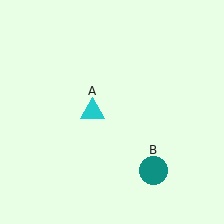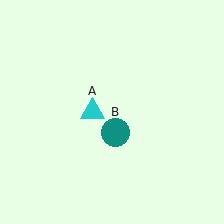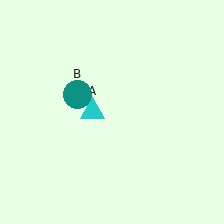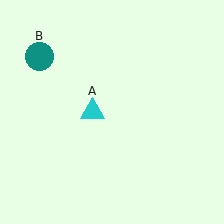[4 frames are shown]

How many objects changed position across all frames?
1 object changed position: teal circle (object B).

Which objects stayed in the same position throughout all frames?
Cyan triangle (object A) remained stationary.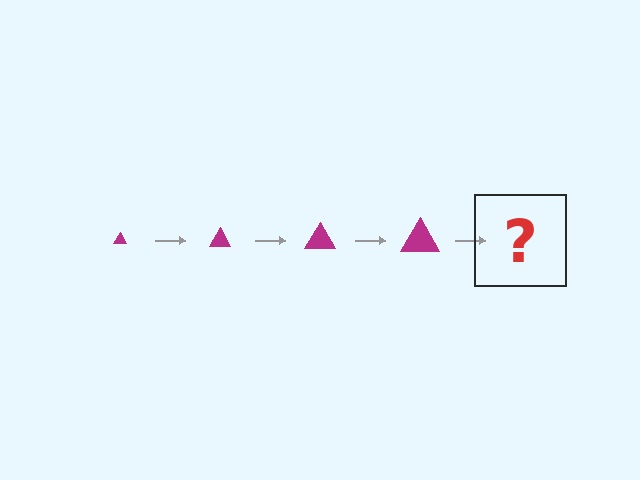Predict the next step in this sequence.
The next step is a magenta triangle, larger than the previous one.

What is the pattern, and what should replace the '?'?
The pattern is that the triangle gets progressively larger each step. The '?' should be a magenta triangle, larger than the previous one.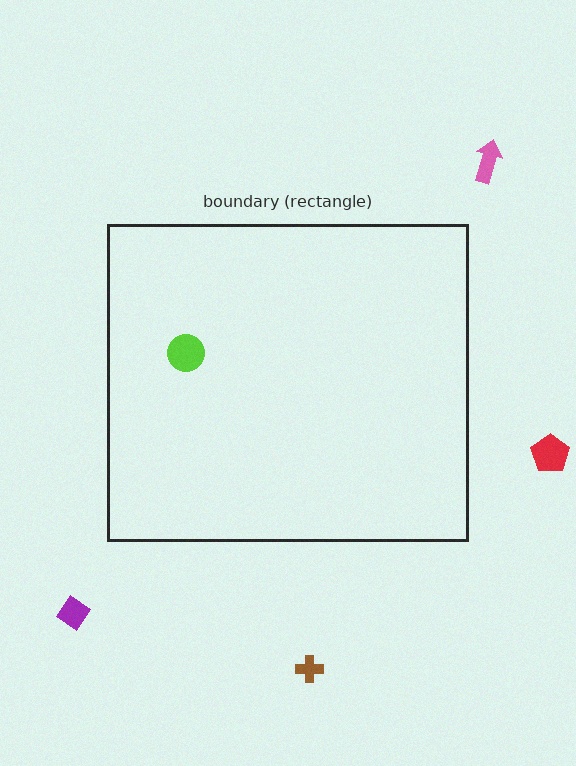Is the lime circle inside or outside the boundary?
Inside.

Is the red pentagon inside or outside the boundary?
Outside.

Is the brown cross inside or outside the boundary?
Outside.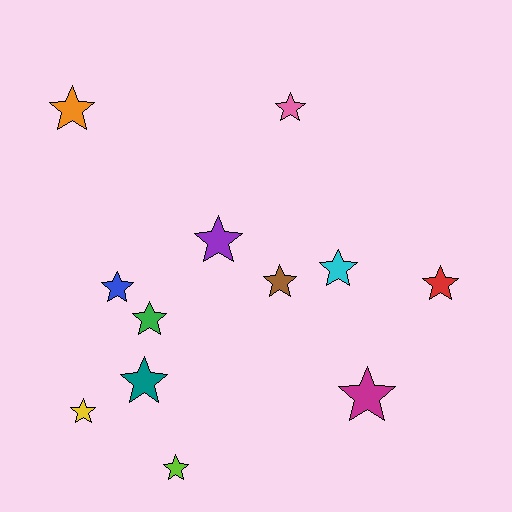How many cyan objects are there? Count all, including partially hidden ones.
There is 1 cyan object.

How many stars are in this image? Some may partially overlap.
There are 12 stars.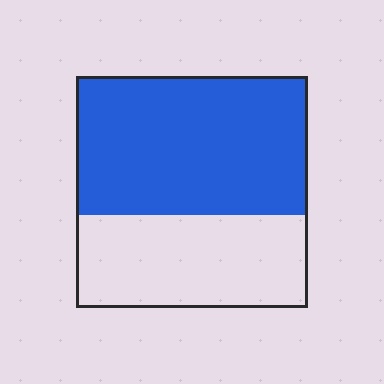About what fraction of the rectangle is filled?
About three fifths (3/5).